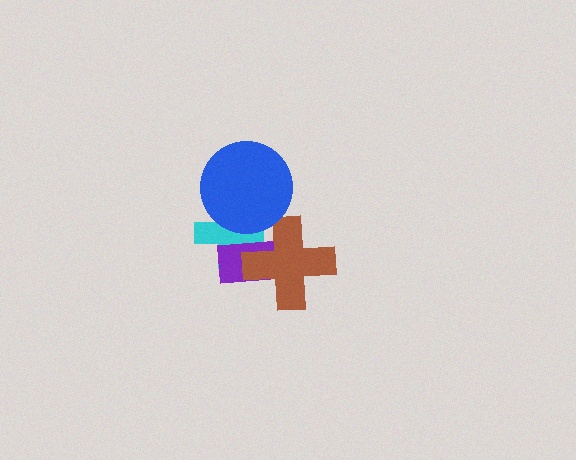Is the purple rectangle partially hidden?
Yes, it is partially covered by another shape.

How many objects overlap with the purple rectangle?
2 objects overlap with the purple rectangle.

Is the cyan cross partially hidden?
Yes, it is partially covered by another shape.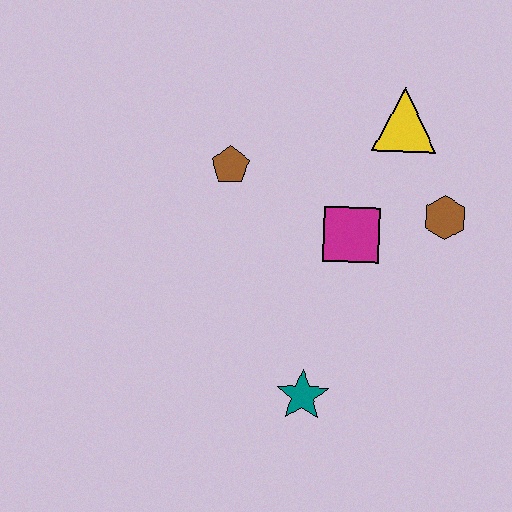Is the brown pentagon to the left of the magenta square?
Yes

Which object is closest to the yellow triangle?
The brown hexagon is closest to the yellow triangle.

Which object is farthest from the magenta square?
The teal star is farthest from the magenta square.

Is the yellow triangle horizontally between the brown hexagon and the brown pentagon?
Yes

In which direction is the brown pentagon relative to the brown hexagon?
The brown pentagon is to the left of the brown hexagon.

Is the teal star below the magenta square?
Yes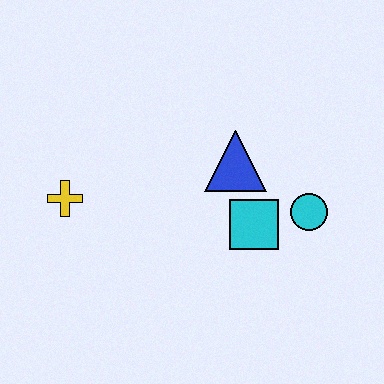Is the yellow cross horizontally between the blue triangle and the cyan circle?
No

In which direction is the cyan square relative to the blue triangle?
The cyan square is below the blue triangle.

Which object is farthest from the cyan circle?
The yellow cross is farthest from the cyan circle.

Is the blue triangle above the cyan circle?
Yes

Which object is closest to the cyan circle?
The cyan square is closest to the cyan circle.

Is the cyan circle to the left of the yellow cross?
No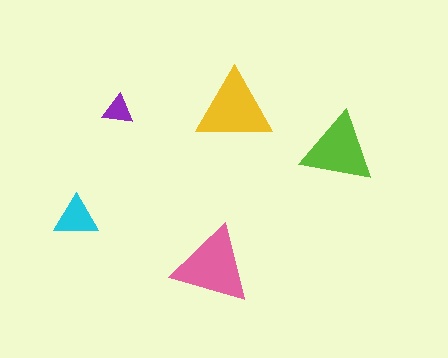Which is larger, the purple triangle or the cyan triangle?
The cyan one.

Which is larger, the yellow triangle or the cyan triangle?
The yellow one.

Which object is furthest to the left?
The cyan triangle is leftmost.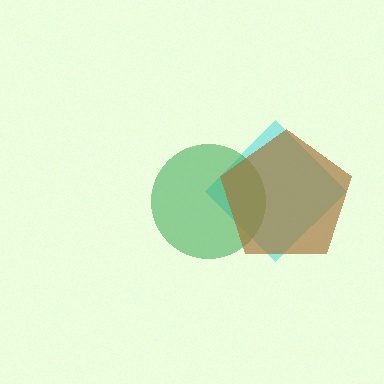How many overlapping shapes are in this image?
There are 3 overlapping shapes in the image.